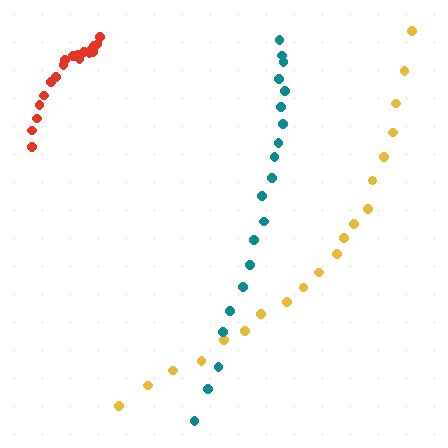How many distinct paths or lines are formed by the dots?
There are 3 distinct paths.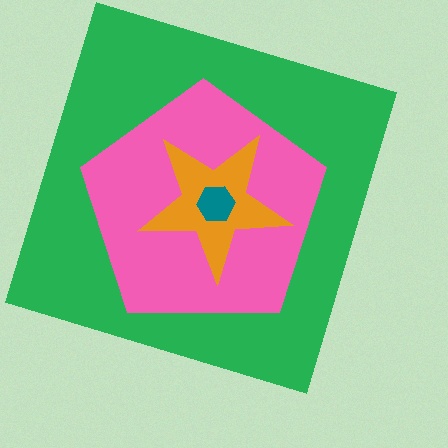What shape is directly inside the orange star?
The teal hexagon.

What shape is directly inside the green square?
The pink pentagon.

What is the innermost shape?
The teal hexagon.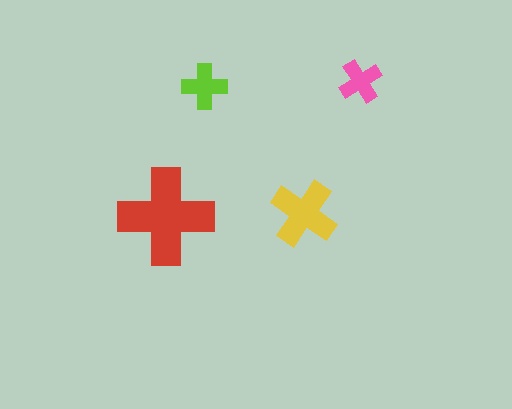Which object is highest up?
The pink cross is topmost.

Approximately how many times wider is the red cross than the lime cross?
About 2 times wider.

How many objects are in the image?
There are 4 objects in the image.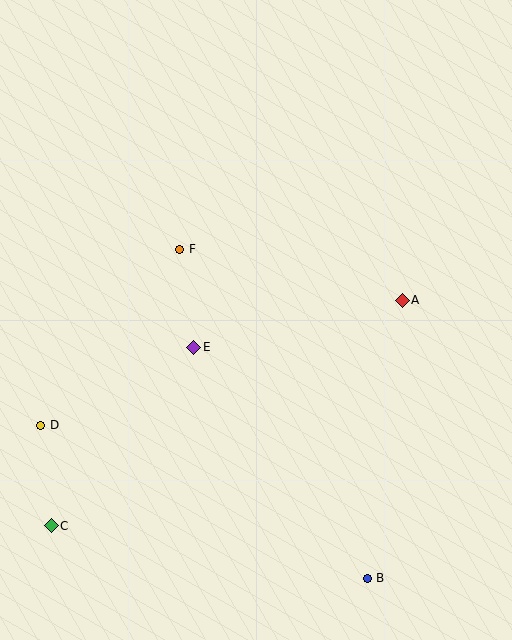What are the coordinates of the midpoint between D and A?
The midpoint between D and A is at (221, 363).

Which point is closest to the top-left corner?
Point F is closest to the top-left corner.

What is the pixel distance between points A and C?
The distance between A and C is 417 pixels.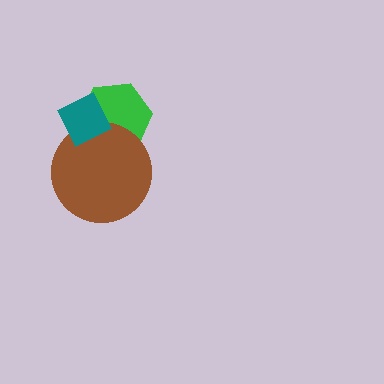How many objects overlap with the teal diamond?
2 objects overlap with the teal diamond.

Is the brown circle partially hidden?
Yes, it is partially covered by another shape.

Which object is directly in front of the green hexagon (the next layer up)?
The brown circle is directly in front of the green hexagon.